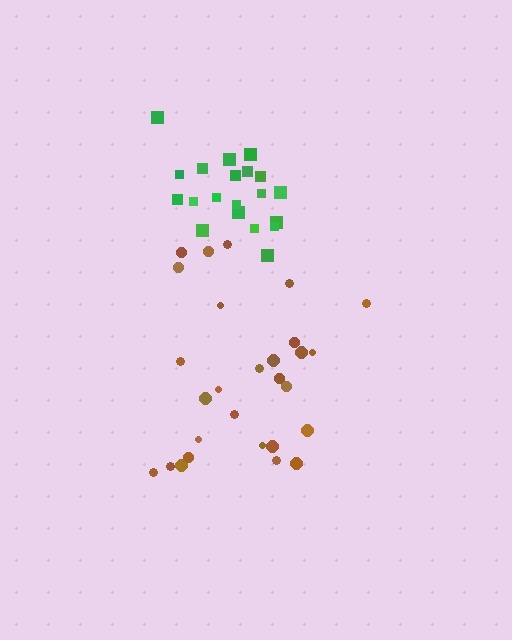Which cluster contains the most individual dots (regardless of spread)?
Brown (28).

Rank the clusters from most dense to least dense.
green, brown.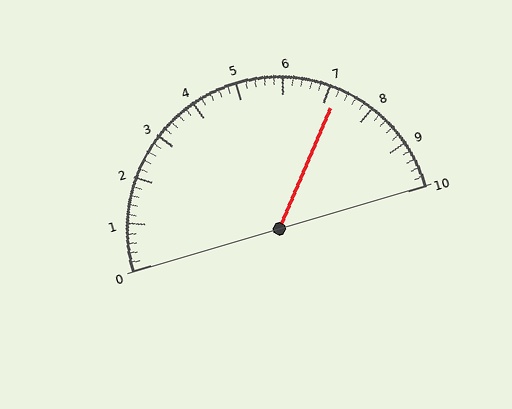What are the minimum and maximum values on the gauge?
The gauge ranges from 0 to 10.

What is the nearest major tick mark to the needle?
The nearest major tick mark is 7.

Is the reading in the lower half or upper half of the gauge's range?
The reading is in the upper half of the range (0 to 10).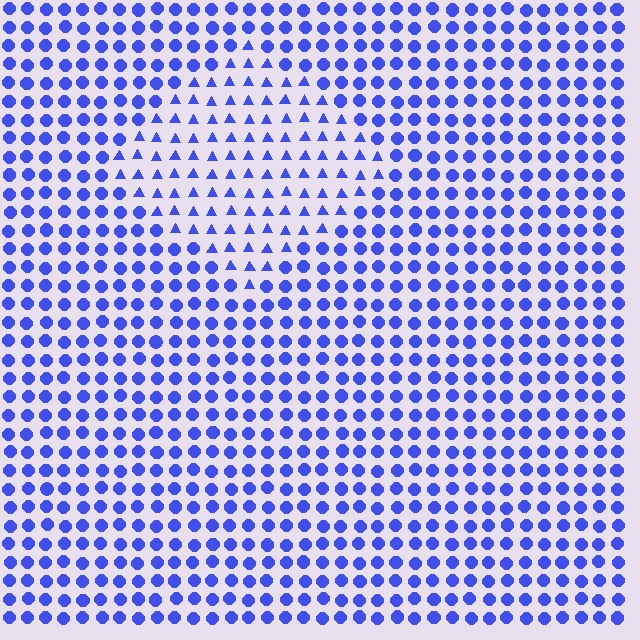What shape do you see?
I see a diamond.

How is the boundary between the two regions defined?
The boundary is defined by a change in element shape: triangles inside vs. circles outside. All elements share the same color and spacing.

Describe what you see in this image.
The image is filled with small blue elements arranged in a uniform grid. A diamond-shaped region contains triangles, while the surrounding area contains circles. The boundary is defined purely by the change in element shape.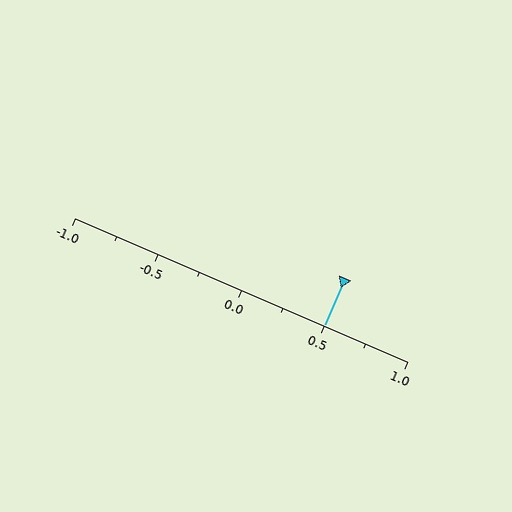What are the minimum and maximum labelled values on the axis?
The axis runs from -1.0 to 1.0.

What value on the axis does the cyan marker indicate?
The marker indicates approximately 0.5.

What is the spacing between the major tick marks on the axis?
The major ticks are spaced 0.5 apart.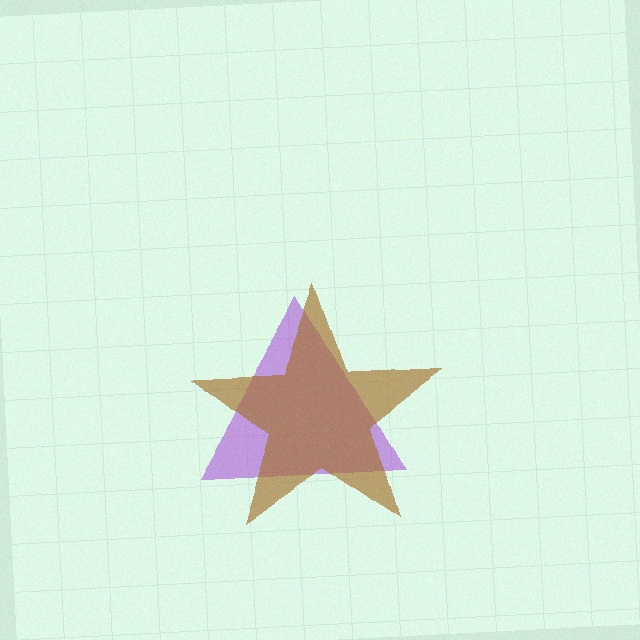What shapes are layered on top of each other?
The layered shapes are: a purple triangle, a brown star.